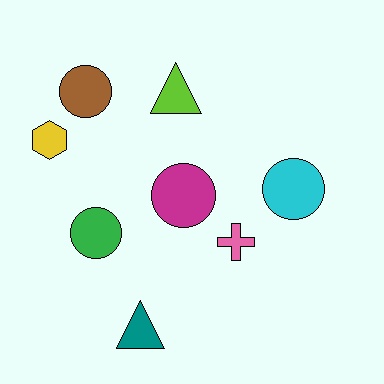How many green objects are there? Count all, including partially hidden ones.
There is 1 green object.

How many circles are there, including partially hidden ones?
There are 4 circles.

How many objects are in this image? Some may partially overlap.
There are 8 objects.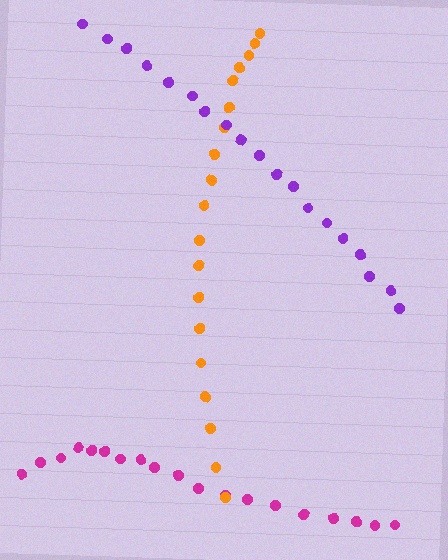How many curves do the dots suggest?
There are 3 distinct paths.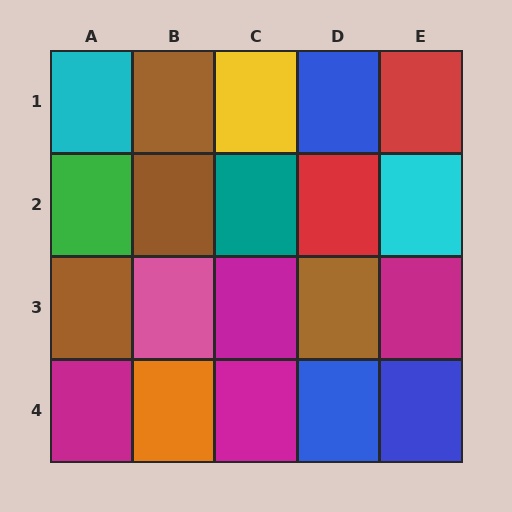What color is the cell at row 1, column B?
Brown.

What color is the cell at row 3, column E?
Magenta.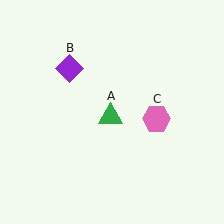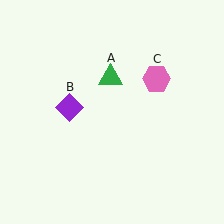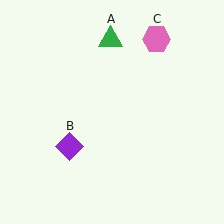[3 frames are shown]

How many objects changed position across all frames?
3 objects changed position: green triangle (object A), purple diamond (object B), pink hexagon (object C).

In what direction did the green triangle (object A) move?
The green triangle (object A) moved up.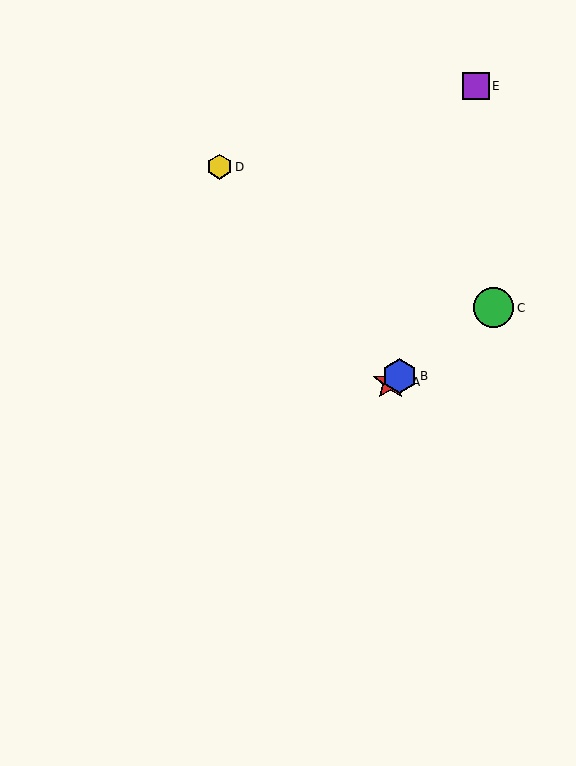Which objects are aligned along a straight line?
Objects A, B, C are aligned along a straight line.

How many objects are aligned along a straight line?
3 objects (A, B, C) are aligned along a straight line.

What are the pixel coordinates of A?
Object A is at (391, 382).